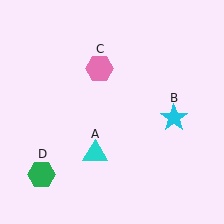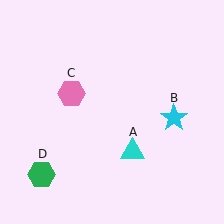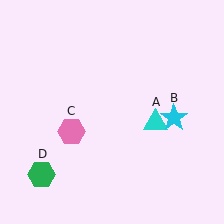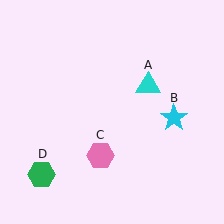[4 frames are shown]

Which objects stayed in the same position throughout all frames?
Cyan star (object B) and green hexagon (object D) remained stationary.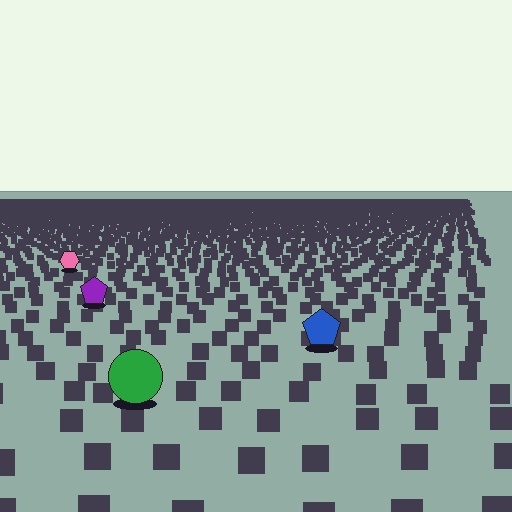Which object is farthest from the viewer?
The pink hexagon is farthest from the viewer. It appears smaller and the ground texture around it is denser.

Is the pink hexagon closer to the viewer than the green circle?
No. The green circle is closer — you can tell from the texture gradient: the ground texture is coarser near it.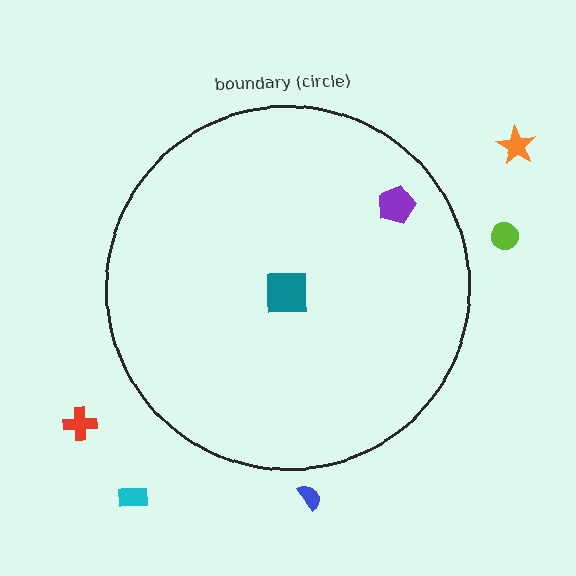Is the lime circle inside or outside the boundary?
Outside.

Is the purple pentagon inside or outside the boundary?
Inside.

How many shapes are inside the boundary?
2 inside, 5 outside.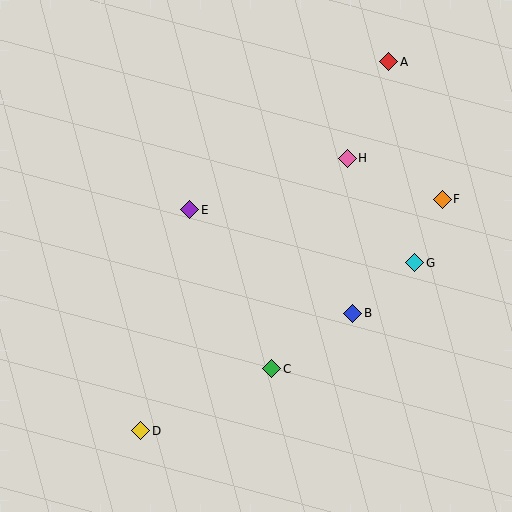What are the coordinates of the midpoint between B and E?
The midpoint between B and E is at (271, 262).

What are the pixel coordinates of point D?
Point D is at (141, 431).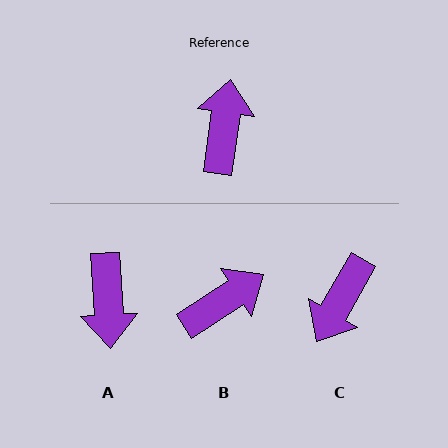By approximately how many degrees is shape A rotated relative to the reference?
Approximately 169 degrees clockwise.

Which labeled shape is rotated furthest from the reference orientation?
A, about 169 degrees away.